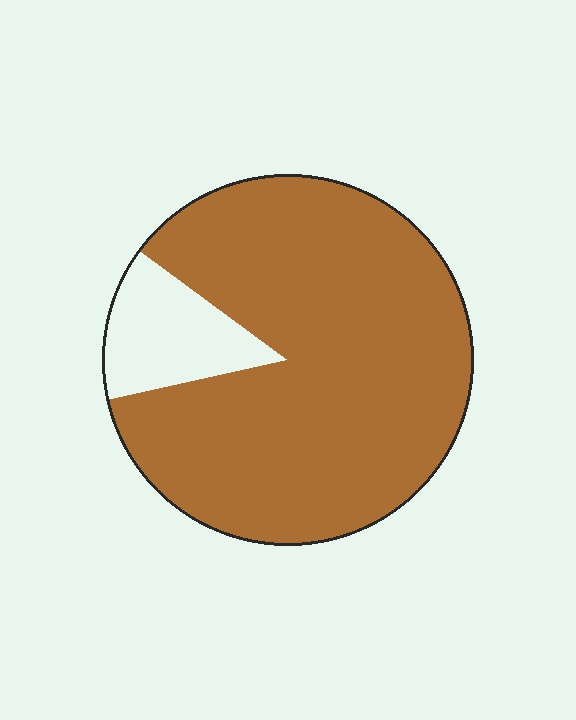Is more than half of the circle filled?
Yes.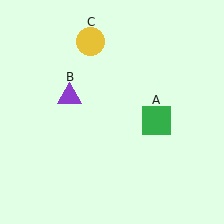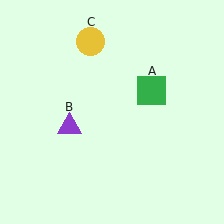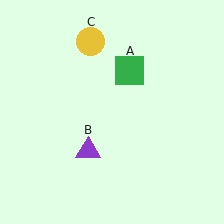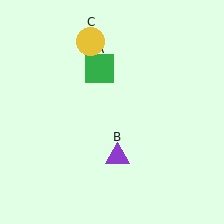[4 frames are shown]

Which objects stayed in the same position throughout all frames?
Yellow circle (object C) remained stationary.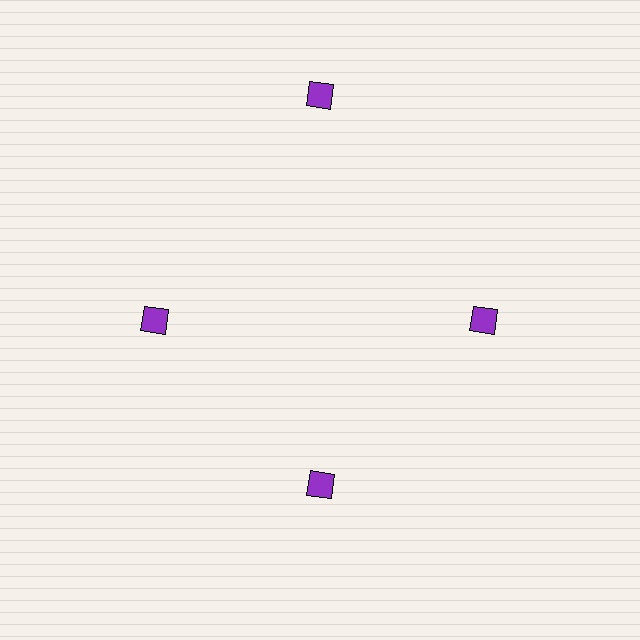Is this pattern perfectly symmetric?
No. The 4 purple diamonds are arranged in a ring, but one element near the 12 o'clock position is pushed outward from the center, breaking the 4-fold rotational symmetry.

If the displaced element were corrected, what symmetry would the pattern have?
It would have 4-fold rotational symmetry — the pattern would map onto itself every 90 degrees.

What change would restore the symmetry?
The symmetry would be restored by moving it inward, back onto the ring so that all 4 diamonds sit at equal angles and equal distance from the center.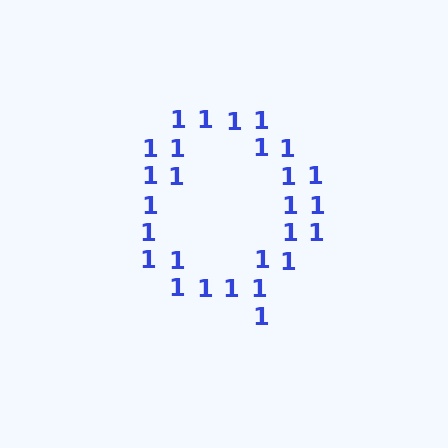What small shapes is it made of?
It is made of small digit 1's.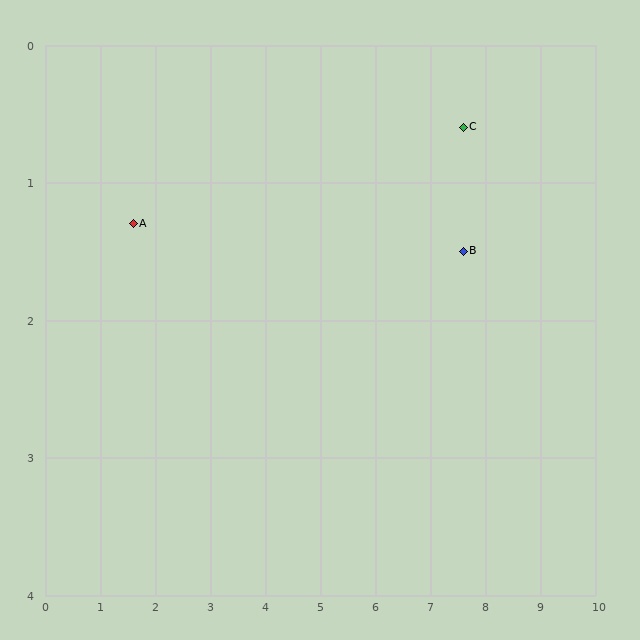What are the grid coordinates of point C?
Point C is at approximately (7.6, 0.6).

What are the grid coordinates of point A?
Point A is at approximately (1.6, 1.3).